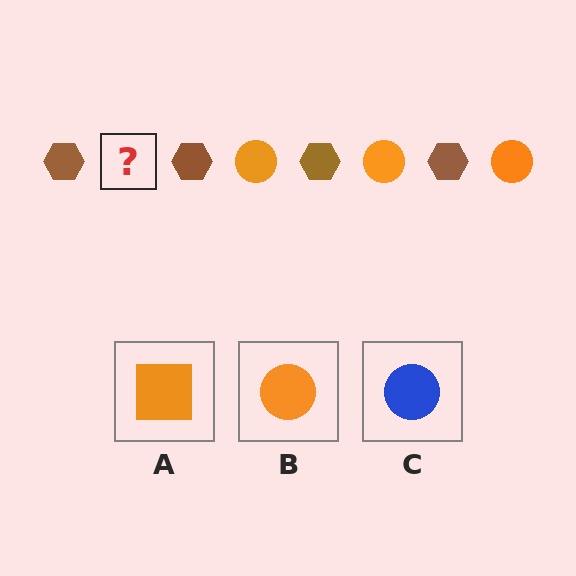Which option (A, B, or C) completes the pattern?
B.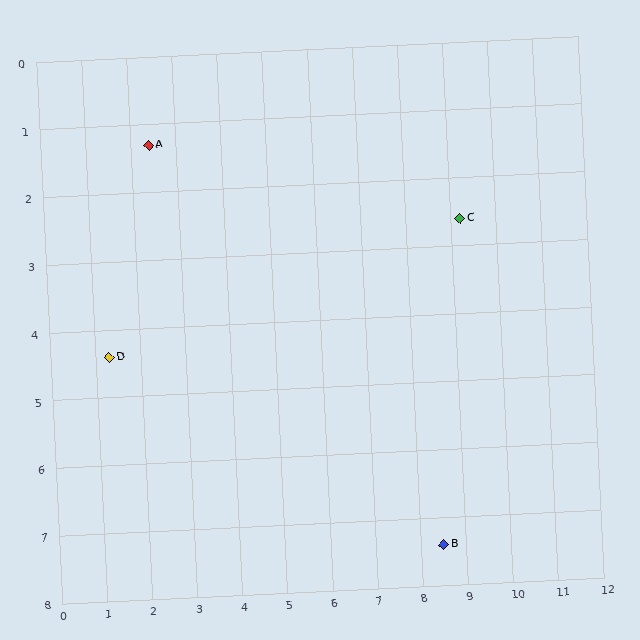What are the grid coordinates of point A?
Point A is at approximately (2.4, 1.3).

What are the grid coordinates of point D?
Point D is at approximately (1.3, 4.4).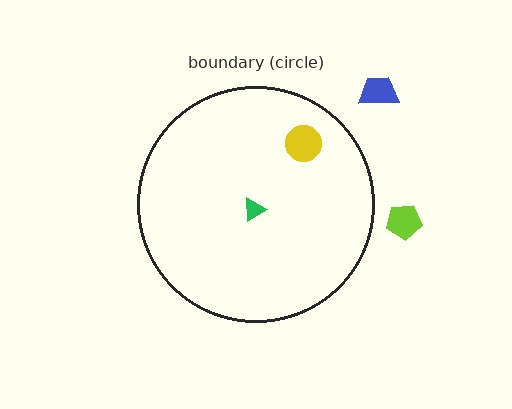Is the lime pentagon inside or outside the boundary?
Outside.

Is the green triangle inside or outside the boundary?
Inside.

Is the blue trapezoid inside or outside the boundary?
Outside.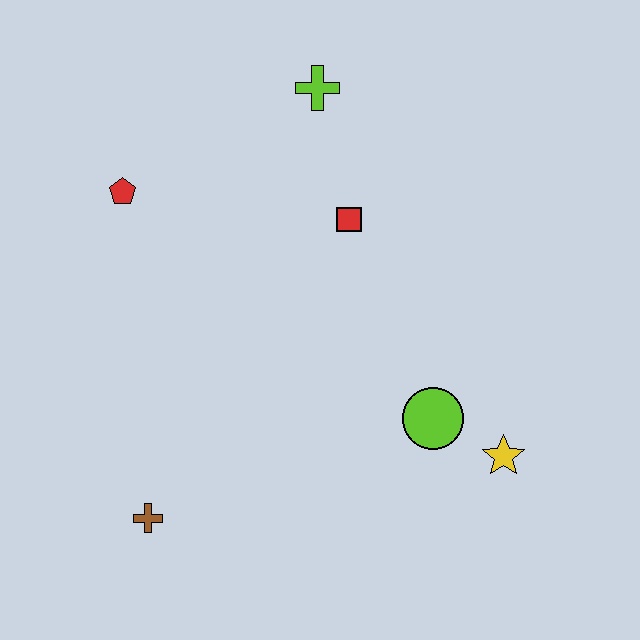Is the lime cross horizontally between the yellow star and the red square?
No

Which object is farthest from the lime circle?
The red pentagon is farthest from the lime circle.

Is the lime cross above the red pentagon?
Yes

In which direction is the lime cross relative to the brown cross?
The lime cross is above the brown cross.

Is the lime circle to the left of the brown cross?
No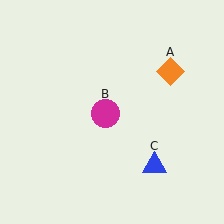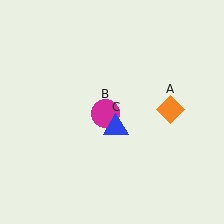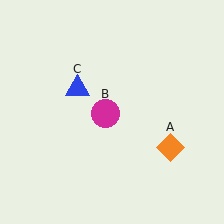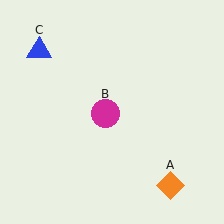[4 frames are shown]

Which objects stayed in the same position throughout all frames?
Magenta circle (object B) remained stationary.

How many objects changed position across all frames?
2 objects changed position: orange diamond (object A), blue triangle (object C).